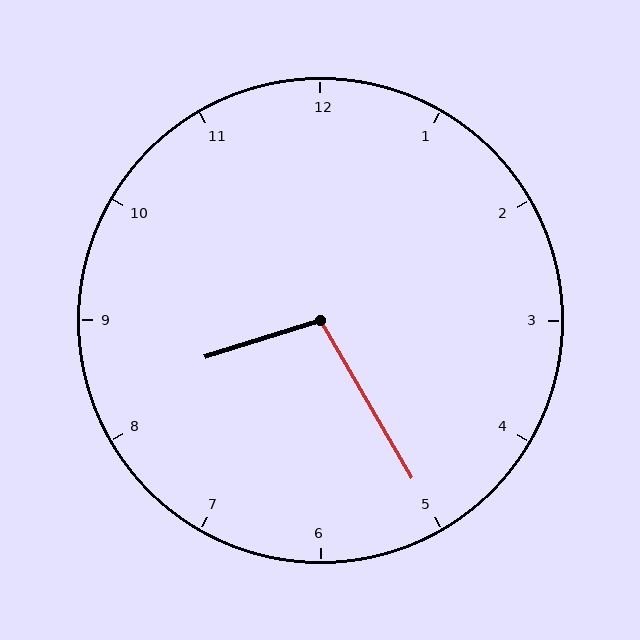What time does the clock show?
8:25.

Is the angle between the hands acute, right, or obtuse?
It is obtuse.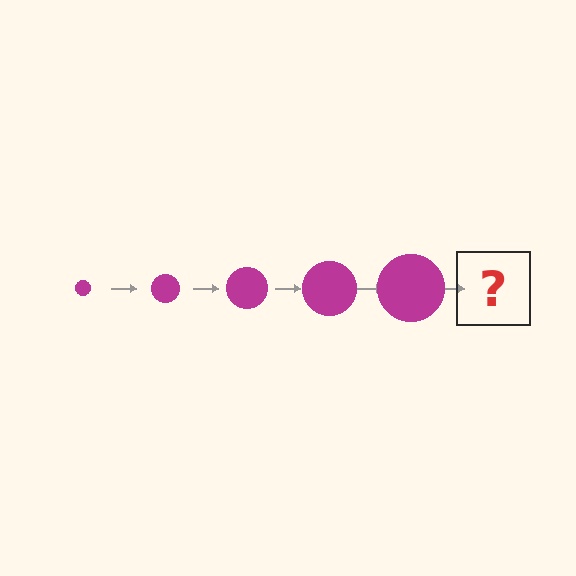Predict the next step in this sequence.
The next step is a magenta circle, larger than the previous one.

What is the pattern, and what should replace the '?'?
The pattern is that the circle gets progressively larger each step. The '?' should be a magenta circle, larger than the previous one.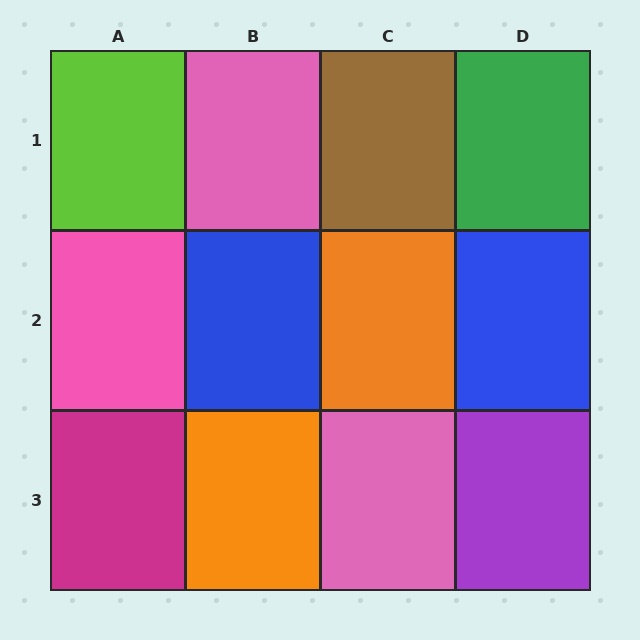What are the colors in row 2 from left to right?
Pink, blue, orange, blue.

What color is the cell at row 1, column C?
Brown.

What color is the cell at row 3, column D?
Purple.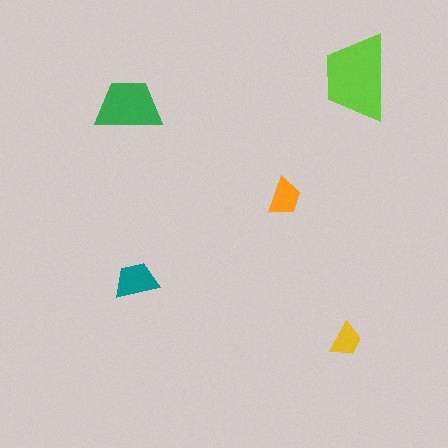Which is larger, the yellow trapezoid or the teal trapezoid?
The teal one.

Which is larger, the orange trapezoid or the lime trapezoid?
The lime one.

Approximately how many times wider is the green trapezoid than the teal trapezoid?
About 1.5 times wider.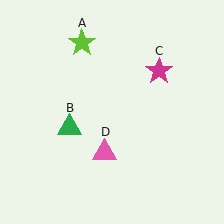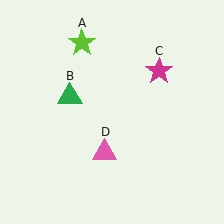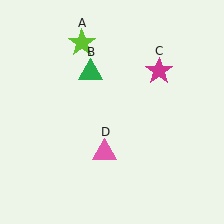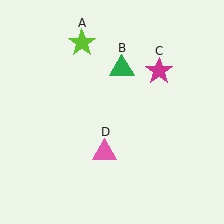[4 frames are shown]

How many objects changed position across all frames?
1 object changed position: green triangle (object B).